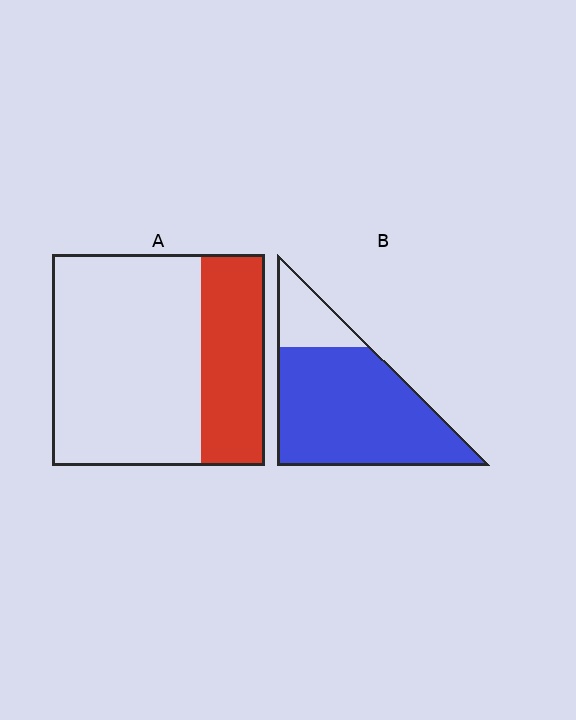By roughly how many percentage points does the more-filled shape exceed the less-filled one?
By roughly 50 percentage points (B over A).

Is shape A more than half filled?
No.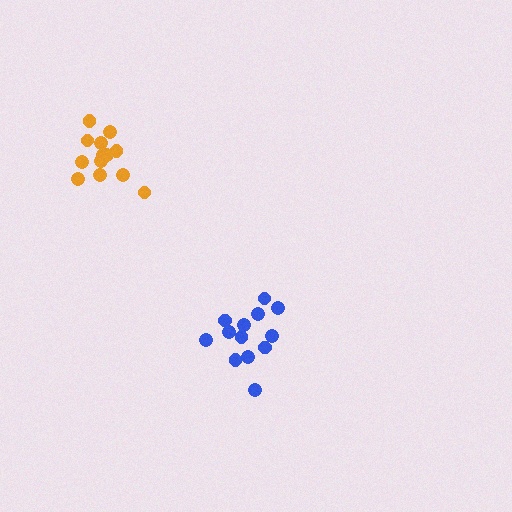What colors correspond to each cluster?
The clusters are colored: orange, blue.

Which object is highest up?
The orange cluster is topmost.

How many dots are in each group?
Group 1: 13 dots, Group 2: 13 dots (26 total).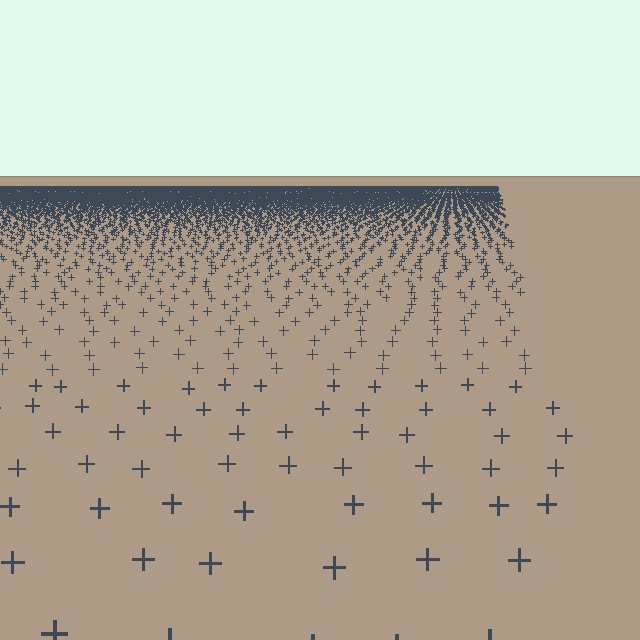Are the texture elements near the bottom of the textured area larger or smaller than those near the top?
Larger. Near the bottom, elements are closer to the viewer and appear at a bigger on-screen size.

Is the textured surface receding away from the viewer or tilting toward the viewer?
The surface is receding away from the viewer. Texture elements get smaller and denser toward the top.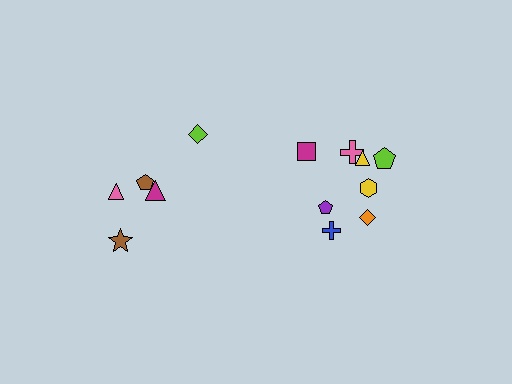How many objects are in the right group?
There are 8 objects.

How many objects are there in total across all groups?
There are 13 objects.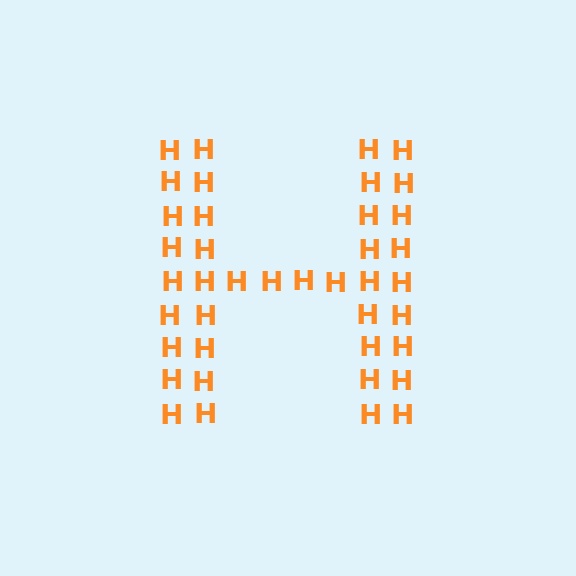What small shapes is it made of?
It is made of small letter H's.